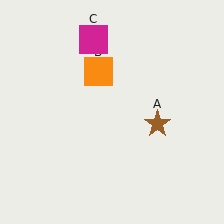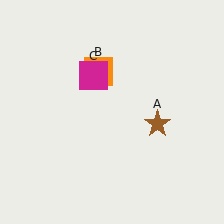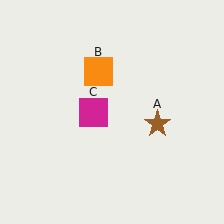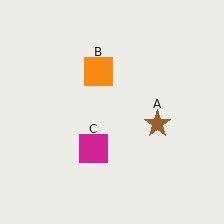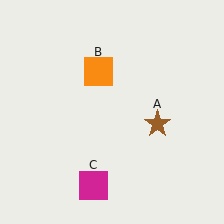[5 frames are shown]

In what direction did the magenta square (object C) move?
The magenta square (object C) moved down.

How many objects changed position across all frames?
1 object changed position: magenta square (object C).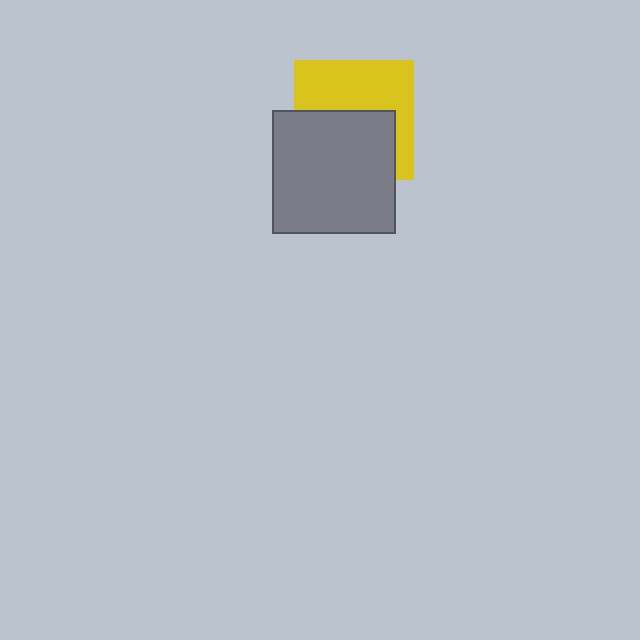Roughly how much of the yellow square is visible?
About half of it is visible (roughly 50%).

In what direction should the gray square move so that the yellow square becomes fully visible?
The gray square should move down. That is the shortest direction to clear the overlap and leave the yellow square fully visible.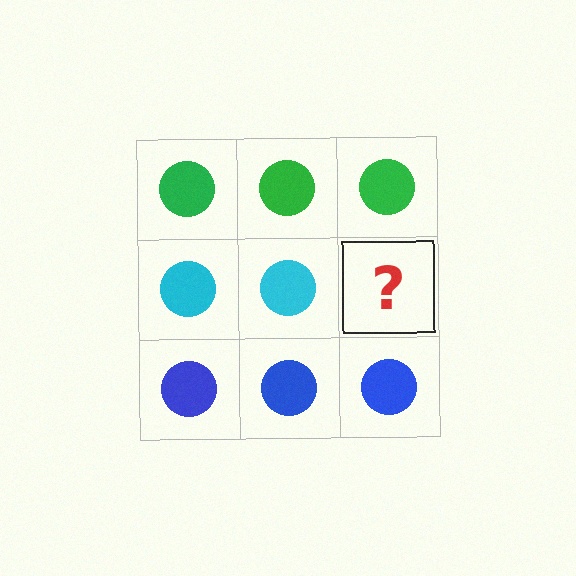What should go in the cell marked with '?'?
The missing cell should contain a cyan circle.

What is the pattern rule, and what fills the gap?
The rule is that each row has a consistent color. The gap should be filled with a cyan circle.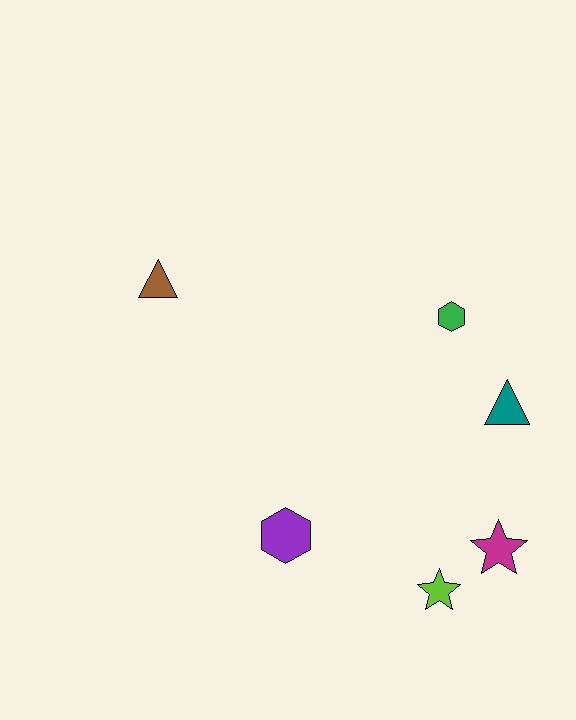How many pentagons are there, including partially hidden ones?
There are no pentagons.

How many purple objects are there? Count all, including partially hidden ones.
There is 1 purple object.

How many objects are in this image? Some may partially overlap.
There are 6 objects.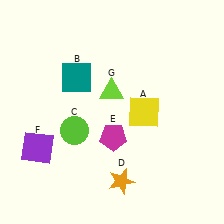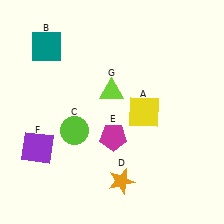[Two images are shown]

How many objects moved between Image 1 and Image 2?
1 object moved between the two images.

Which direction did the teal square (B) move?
The teal square (B) moved up.